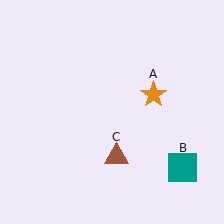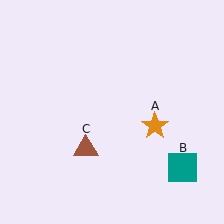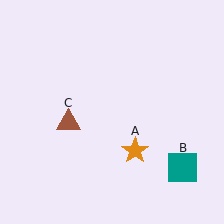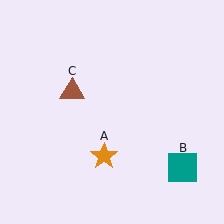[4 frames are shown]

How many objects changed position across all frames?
2 objects changed position: orange star (object A), brown triangle (object C).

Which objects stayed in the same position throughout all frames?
Teal square (object B) remained stationary.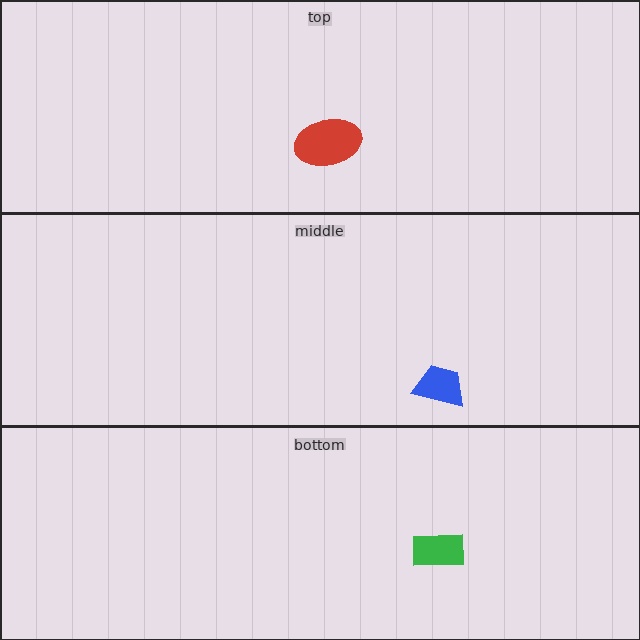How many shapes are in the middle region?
1.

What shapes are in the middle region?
The blue trapezoid.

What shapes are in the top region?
The red ellipse.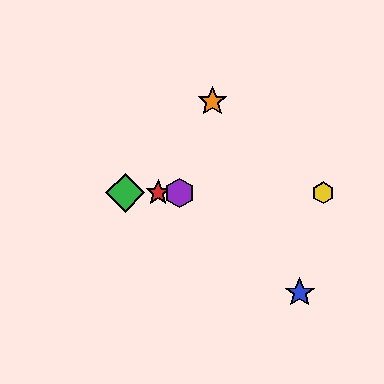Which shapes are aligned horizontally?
The red star, the green diamond, the yellow hexagon, the purple hexagon are aligned horizontally.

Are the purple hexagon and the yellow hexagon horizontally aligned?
Yes, both are at y≈193.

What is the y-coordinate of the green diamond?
The green diamond is at y≈193.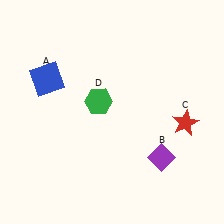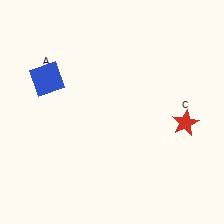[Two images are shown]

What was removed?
The green hexagon (D), the purple diamond (B) were removed in Image 2.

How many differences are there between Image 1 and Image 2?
There are 2 differences between the two images.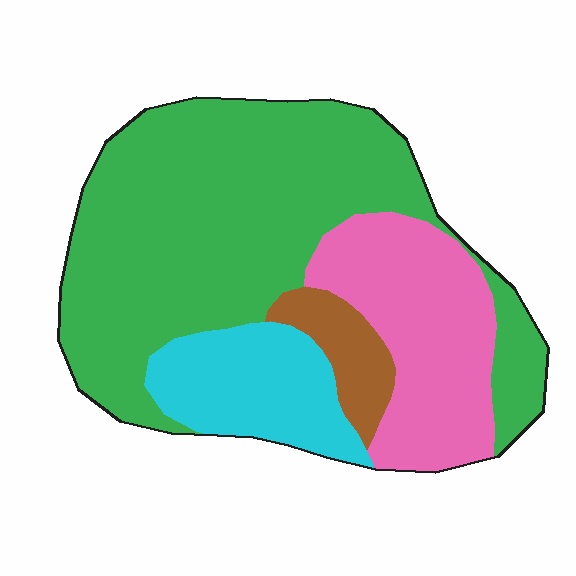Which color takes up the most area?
Green, at roughly 55%.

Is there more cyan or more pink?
Pink.